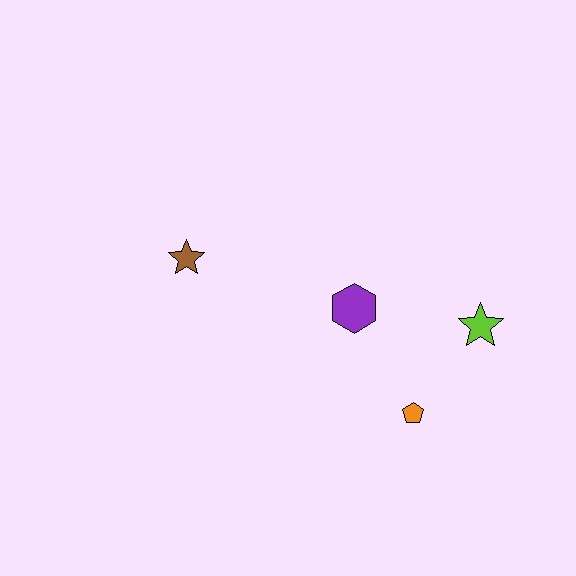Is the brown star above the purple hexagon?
Yes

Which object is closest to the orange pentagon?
The lime star is closest to the orange pentagon.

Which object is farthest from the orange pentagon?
The brown star is farthest from the orange pentagon.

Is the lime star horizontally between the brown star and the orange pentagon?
No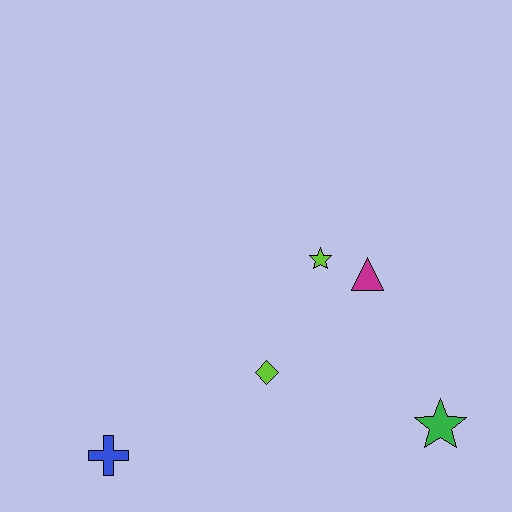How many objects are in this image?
There are 5 objects.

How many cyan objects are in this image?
There are no cyan objects.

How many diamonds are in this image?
There is 1 diamond.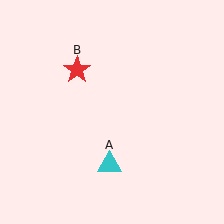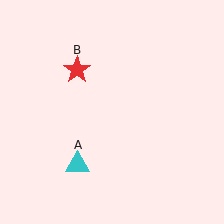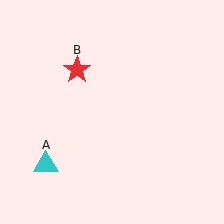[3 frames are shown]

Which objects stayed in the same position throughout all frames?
Red star (object B) remained stationary.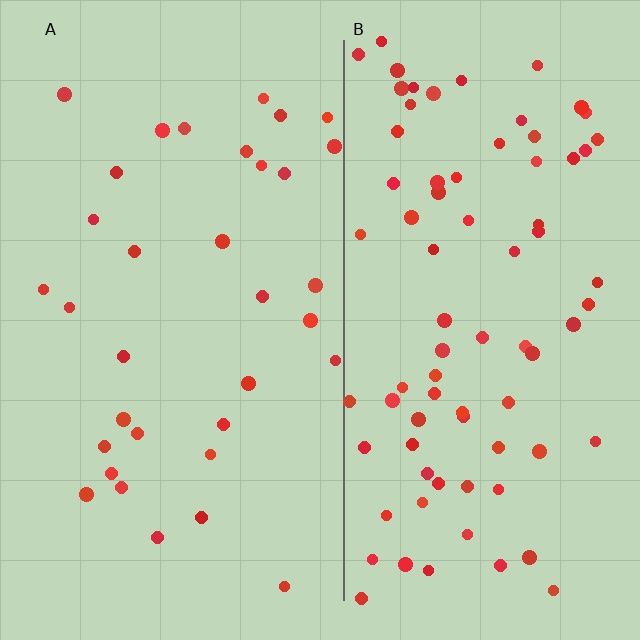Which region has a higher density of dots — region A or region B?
B (the right).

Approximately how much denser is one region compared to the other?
Approximately 2.4× — region B over region A.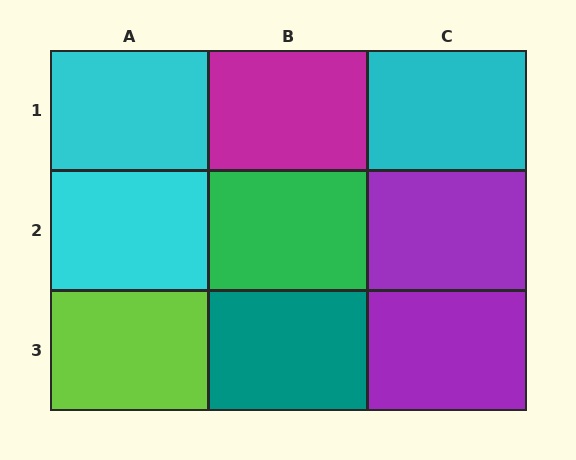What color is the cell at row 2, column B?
Green.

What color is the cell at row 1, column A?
Cyan.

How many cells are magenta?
1 cell is magenta.